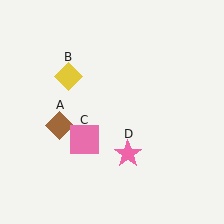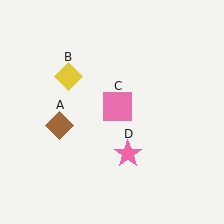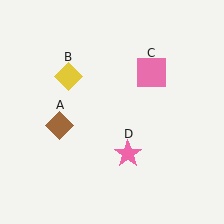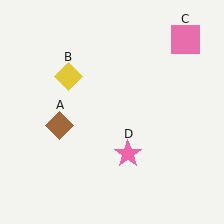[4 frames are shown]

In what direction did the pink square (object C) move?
The pink square (object C) moved up and to the right.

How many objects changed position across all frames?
1 object changed position: pink square (object C).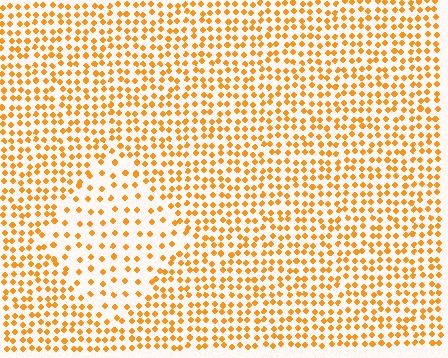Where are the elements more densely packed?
The elements are more densely packed outside the diamond boundary.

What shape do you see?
I see a diamond.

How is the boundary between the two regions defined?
The boundary is defined by a change in element density (approximately 2.0x ratio). All elements are the same color, size, and shape.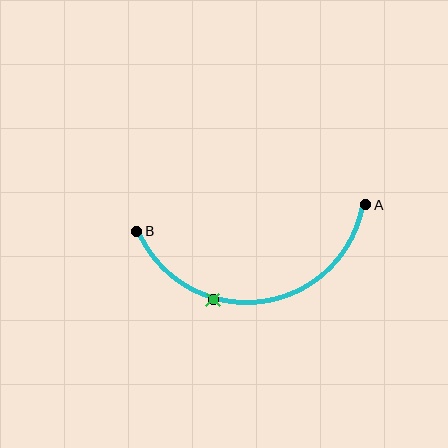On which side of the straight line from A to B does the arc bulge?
The arc bulges below the straight line connecting A and B.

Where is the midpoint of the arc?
The arc midpoint is the point on the curve farthest from the straight line joining A and B. It sits below that line.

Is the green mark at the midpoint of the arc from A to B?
No. The green mark lies on the arc but is closer to endpoint B. The arc midpoint would be at the point on the curve equidistant along the arc from both A and B.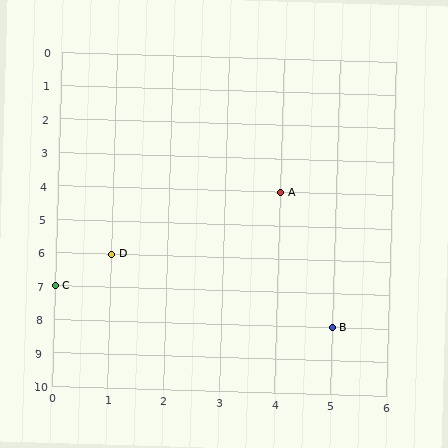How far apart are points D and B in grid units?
Points D and B are 4 columns and 2 rows apart (about 4.5 grid units diagonally).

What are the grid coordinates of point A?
Point A is at grid coordinates (4, 4).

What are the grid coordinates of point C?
Point C is at grid coordinates (0, 7).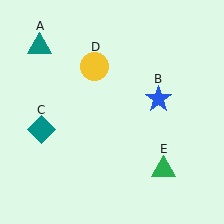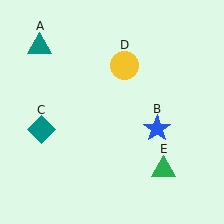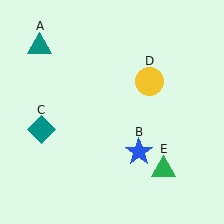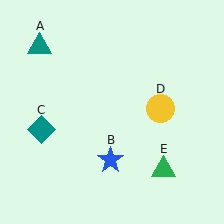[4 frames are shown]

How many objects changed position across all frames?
2 objects changed position: blue star (object B), yellow circle (object D).